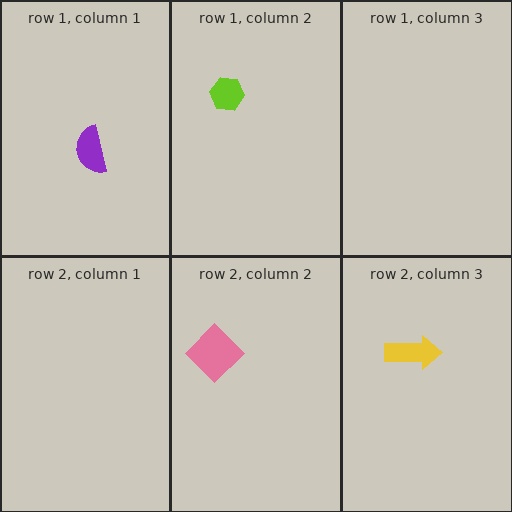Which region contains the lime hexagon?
The row 1, column 2 region.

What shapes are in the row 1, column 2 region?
The lime hexagon.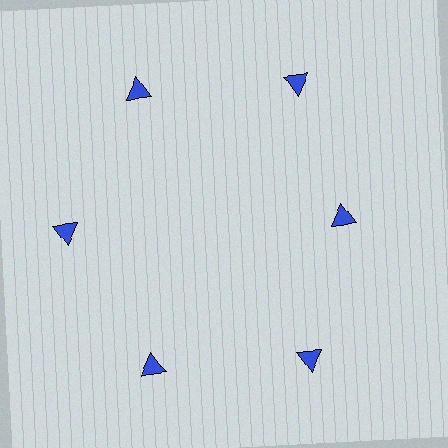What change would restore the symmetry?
The symmetry would be restored by moving it outward, back onto the ring so that all 6 triangles sit at equal angles and equal distance from the center.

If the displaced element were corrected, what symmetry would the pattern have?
It would have 6-fold rotational symmetry — the pattern would map onto itself every 60 degrees.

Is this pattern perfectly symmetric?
No. The 6 blue triangles are arranged in a ring, but one element near the 3 o'clock position is pulled inward toward the center, breaking the 6-fold rotational symmetry.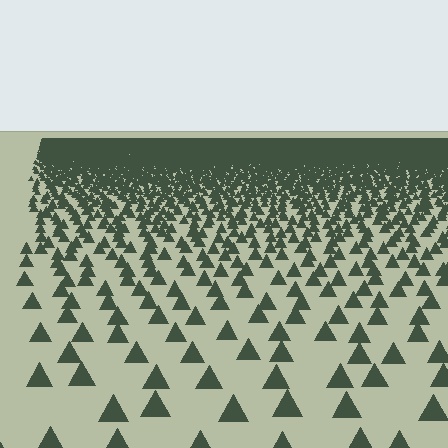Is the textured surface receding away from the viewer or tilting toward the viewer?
The surface is receding away from the viewer. Texture elements get smaller and denser toward the top.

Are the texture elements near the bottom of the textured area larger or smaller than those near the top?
Larger. Near the bottom, elements are closer to the viewer and appear at a bigger on-screen size.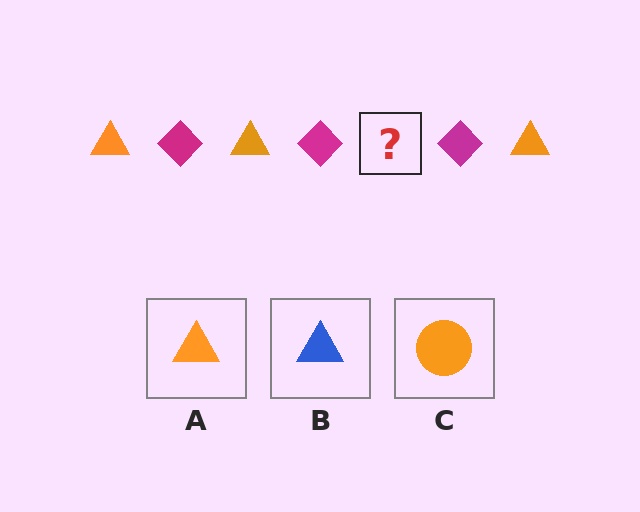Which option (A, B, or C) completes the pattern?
A.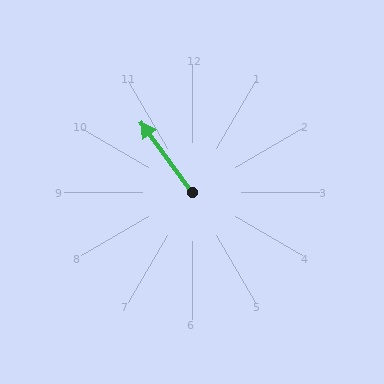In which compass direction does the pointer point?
Northwest.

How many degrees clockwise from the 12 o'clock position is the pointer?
Approximately 324 degrees.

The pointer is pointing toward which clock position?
Roughly 11 o'clock.